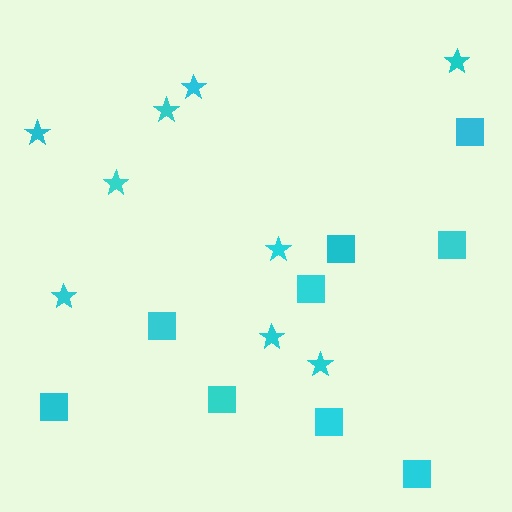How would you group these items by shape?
There are 2 groups: one group of stars (9) and one group of squares (9).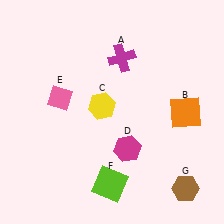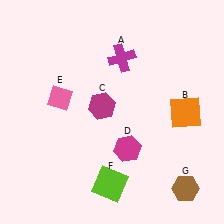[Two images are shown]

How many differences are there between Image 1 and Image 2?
There is 1 difference between the two images.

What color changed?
The hexagon (C) changed from yellow in Image 1 to magenta in Image 2.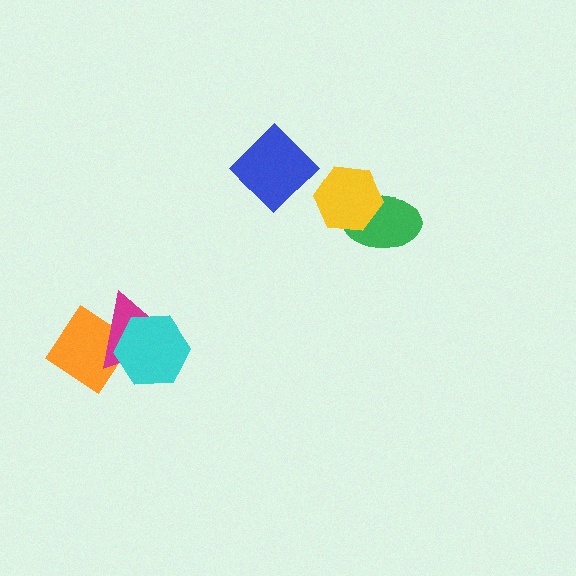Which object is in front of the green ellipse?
The yellow hexagon is in front of the green ellipse.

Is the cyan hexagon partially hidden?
No, no other shape covers it.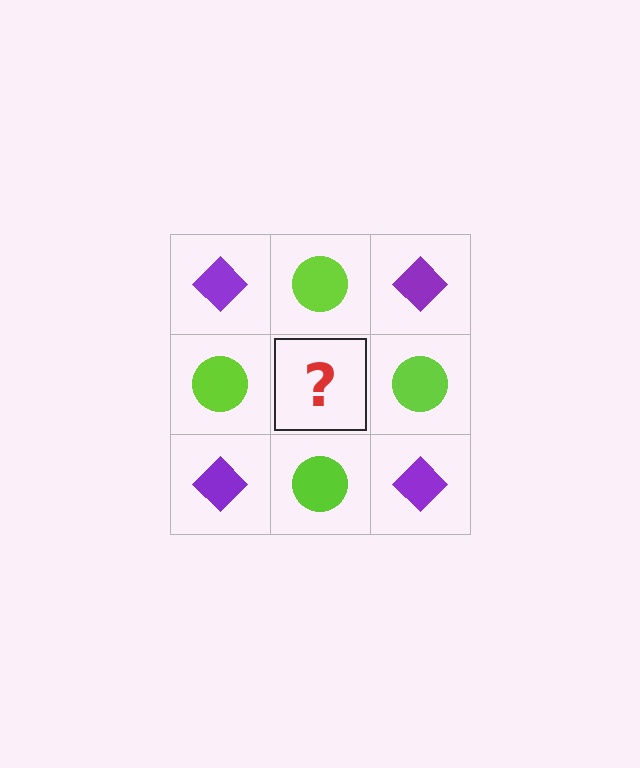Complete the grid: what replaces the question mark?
The question mark should be replaced with a purple diamond.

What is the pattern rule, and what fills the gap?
The rule is that it alternates purple diamond and lime circle in a checkerboard pattern. The gap should be filled with a purple diamond.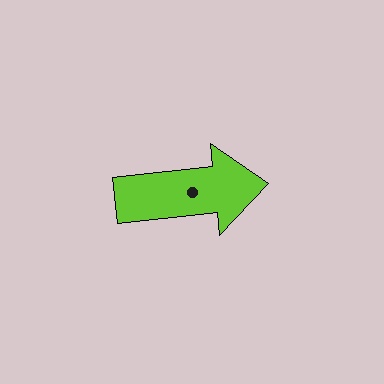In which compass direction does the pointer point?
East.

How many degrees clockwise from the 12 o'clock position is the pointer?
Approximately 84 degrees.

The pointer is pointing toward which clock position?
Roughly 3 o'clock.